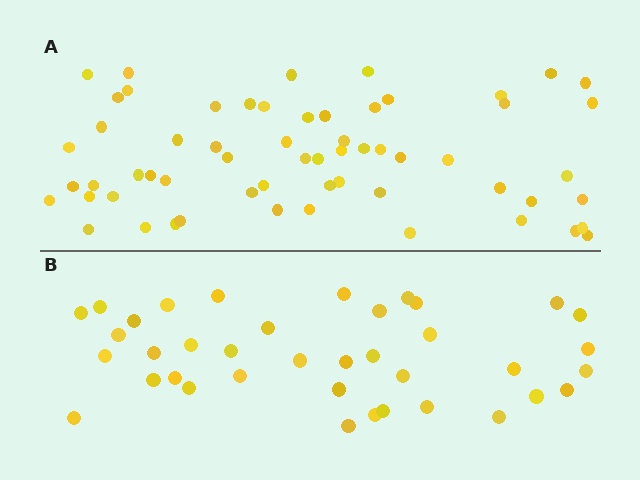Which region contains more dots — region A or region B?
Region A (the top region) has more dots.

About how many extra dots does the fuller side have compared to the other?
Region A has approximately 20 more dots than region B.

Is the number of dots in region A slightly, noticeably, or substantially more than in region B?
Region A has substantially more. The ratio is roughly 1.6 to 1.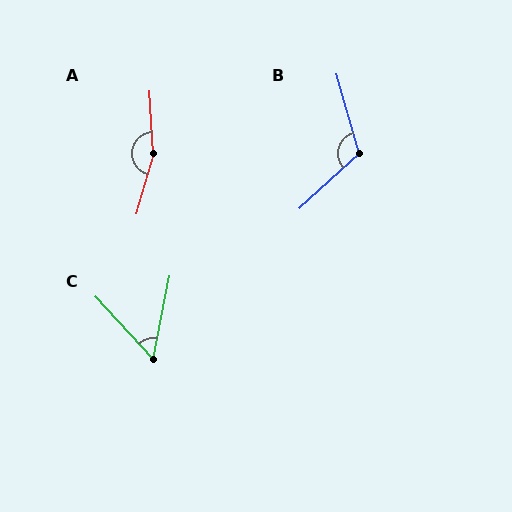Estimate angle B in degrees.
Approximately 117 degrees.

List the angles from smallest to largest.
C (54°), B (117°), A (160°).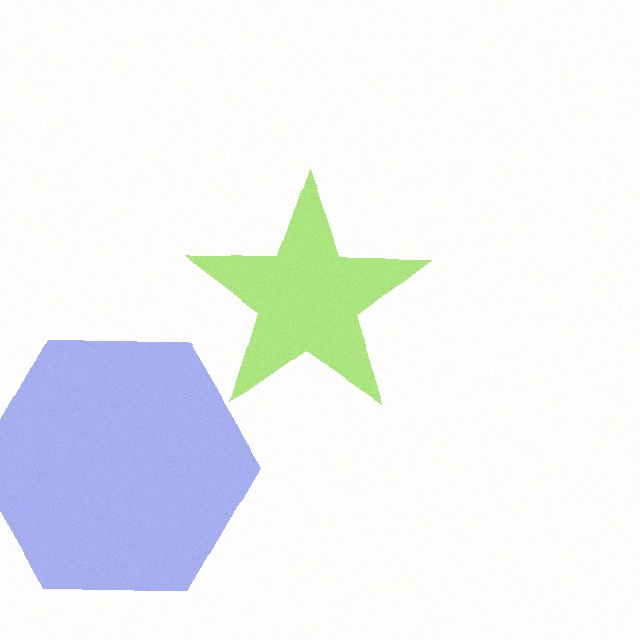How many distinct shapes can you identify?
There are 2 distinct shapes: a blue hexagon, a lime star.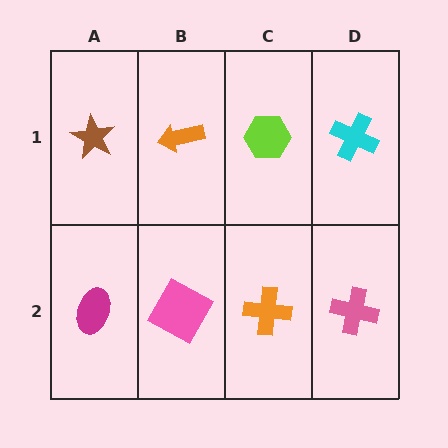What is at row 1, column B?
An orange arrow.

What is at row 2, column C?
An orange cross.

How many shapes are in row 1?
4 shapes.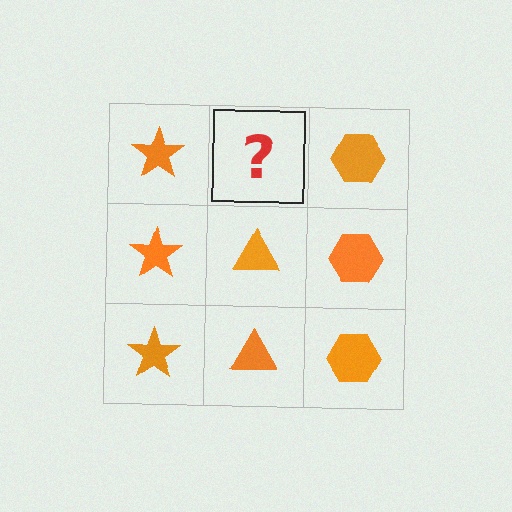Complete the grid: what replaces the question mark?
The question mark should be replaced with an orange triangle.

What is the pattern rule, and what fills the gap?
The rule is that each column has a consistent shape. The gap should be filled with an orange triangle.